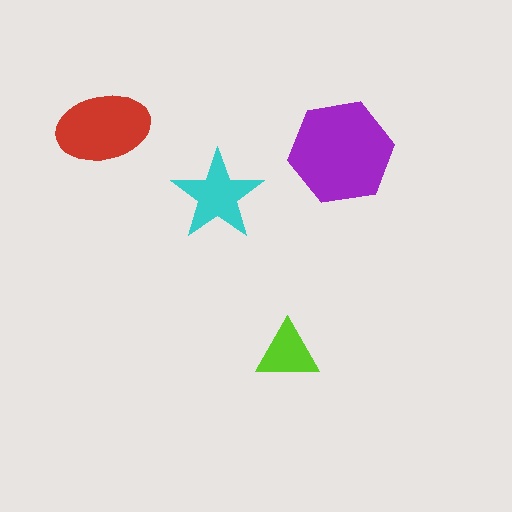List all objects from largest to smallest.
The purple hexagon, the red ellipse, the cyan star, the lime triangle.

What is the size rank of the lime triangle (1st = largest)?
4th.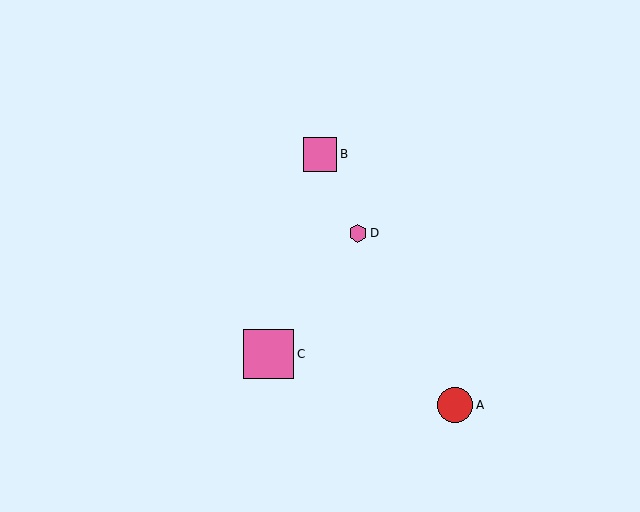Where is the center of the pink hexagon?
The center of the pink hexagon is at (358, 233).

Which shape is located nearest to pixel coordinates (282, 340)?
The pink square (labeled C) at (269, 354) is nearest to that location.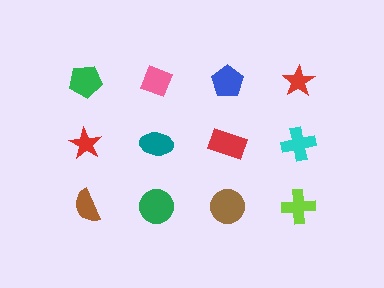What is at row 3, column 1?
A brown semicircle.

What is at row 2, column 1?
A red star.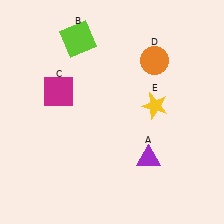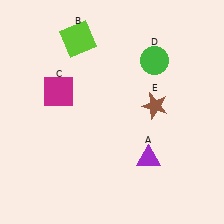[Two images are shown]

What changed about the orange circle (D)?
In Image 1, D is orange. In Image 2, it changed to green.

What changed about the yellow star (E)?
In Image 1, E is yellow. In Image 2, it changed to brown.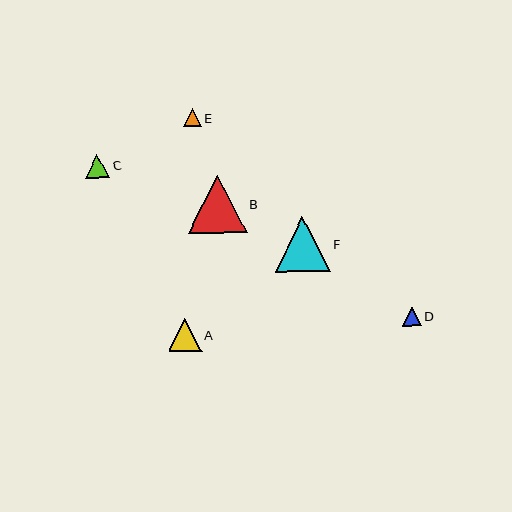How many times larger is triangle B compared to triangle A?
Triangle B is approximately 1.8 times the size of triangle A.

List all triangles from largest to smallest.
From largest to smallest: B, F, A, C, D, E.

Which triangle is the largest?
Triangle B is the largest with a size of approximately 59 pixels.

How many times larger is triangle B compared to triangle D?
Triangle B is approximately 3.1 times the size of triangle D.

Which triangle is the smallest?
Triangle E is the smallest with a size of approximately 18 pixels.